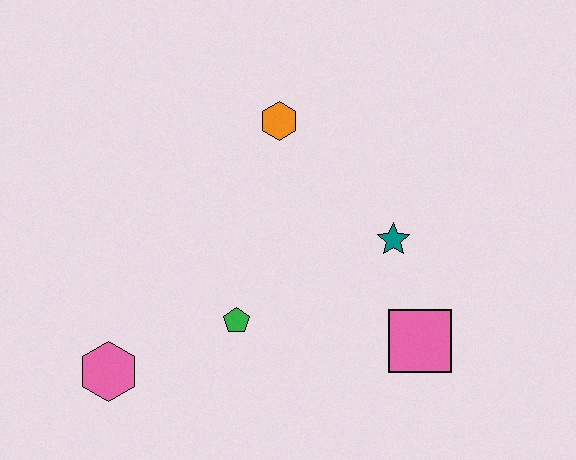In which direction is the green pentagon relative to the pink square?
The green pentagon is to the left of the pink square.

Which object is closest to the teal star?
The pink square is closest to the teal star.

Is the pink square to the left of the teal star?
No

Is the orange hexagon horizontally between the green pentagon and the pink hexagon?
No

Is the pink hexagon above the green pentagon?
No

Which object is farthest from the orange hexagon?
The pink hexagon is farthest from the orange hexagon.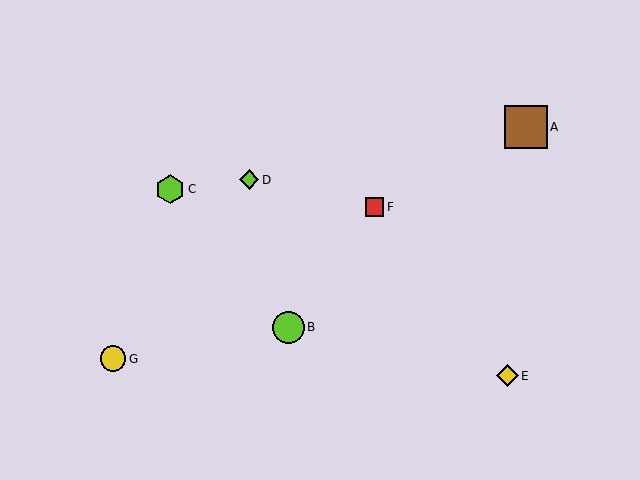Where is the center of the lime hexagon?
The center of the lime hexagon is at (170, 189).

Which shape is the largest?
The brown square (labeled A) is the largest.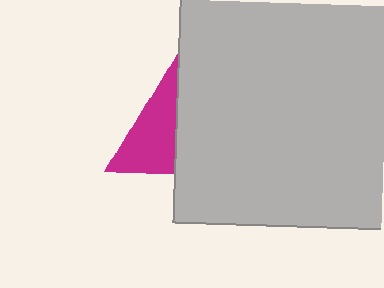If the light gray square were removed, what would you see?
You would see the complete magenta triangle.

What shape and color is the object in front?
The object in front is a light gray square.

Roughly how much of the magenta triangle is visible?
About half of it is visible (roughly 51%).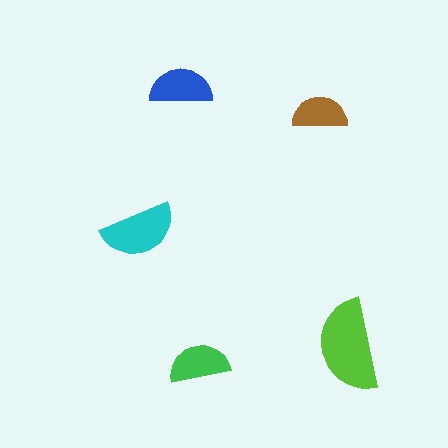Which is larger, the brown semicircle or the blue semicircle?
The blue one.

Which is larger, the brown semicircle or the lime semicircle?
The lime one.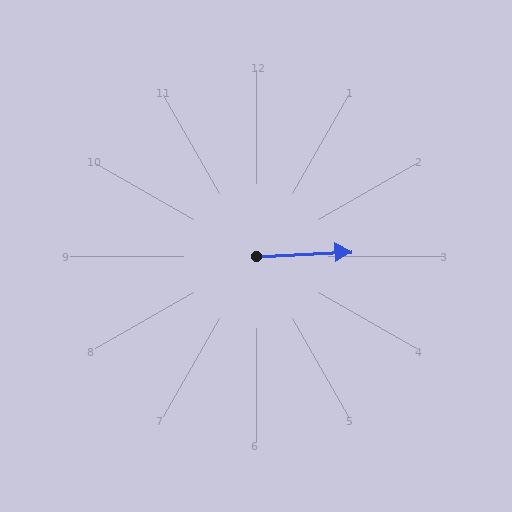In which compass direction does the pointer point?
East.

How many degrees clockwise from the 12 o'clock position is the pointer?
Approximately 87 degrees.